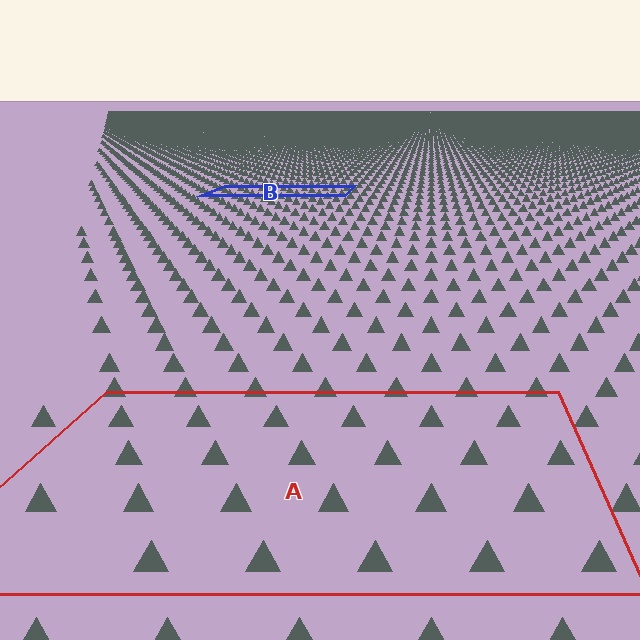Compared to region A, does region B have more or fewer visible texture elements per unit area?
Region B has more texture elements per unit area — they are packed more densely because it is farther away.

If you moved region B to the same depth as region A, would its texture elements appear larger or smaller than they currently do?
They would appear larger. At a closer depth, the same texture elements are projected at a bigger on-screen size.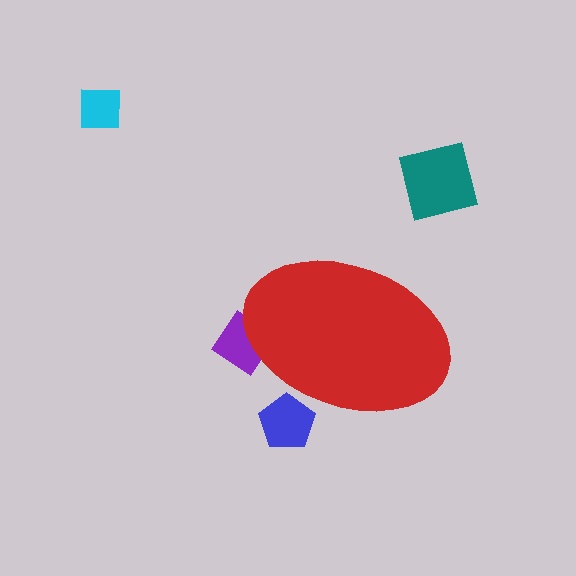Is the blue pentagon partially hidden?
Yes, the blue pentagon is partially hidden behind the red ellipse.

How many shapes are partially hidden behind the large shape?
2 shapes are partially hidden.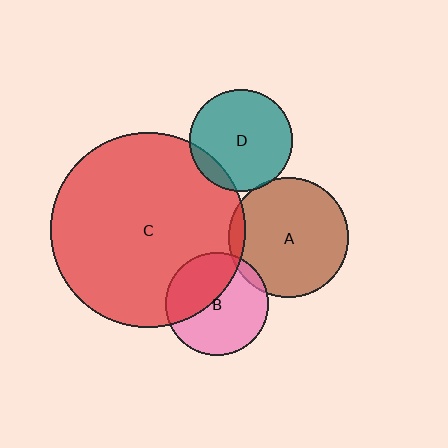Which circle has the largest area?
Circle C (red).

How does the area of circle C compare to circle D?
Approximately 3.6 times.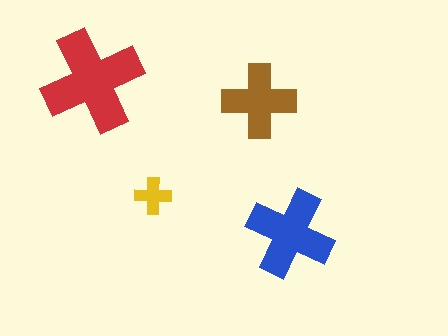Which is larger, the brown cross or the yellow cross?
The brown one.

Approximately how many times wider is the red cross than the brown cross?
About 1.5 times wider.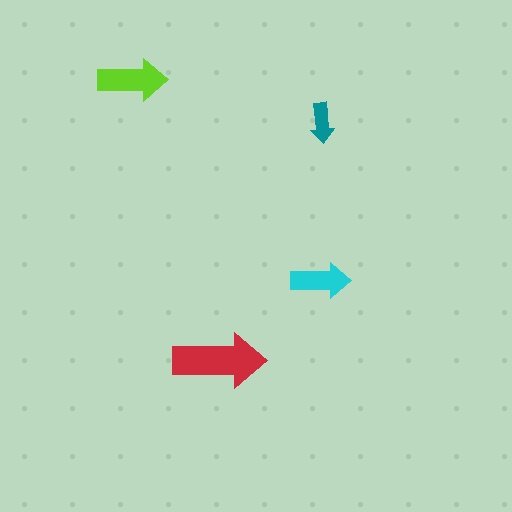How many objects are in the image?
There are 4 objects in the image.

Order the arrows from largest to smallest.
the red one, the lime one, the cyan one, the teal one.